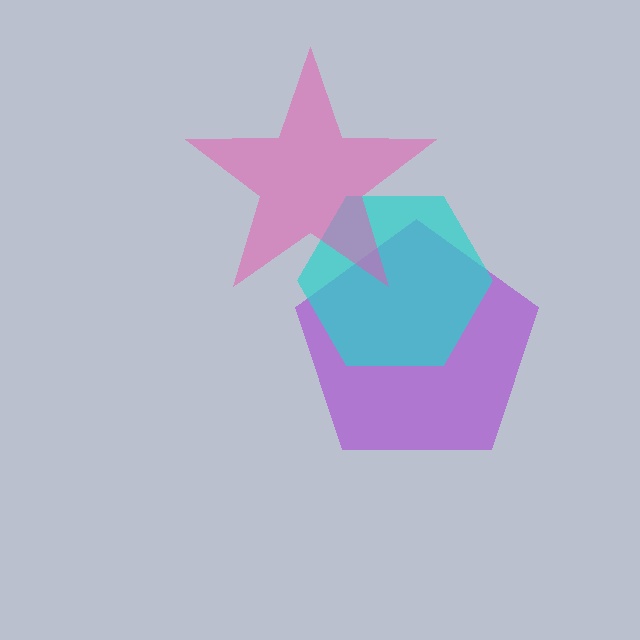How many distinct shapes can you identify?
There are 3 distinct shapes: a purple pentagon, a cyan hexagon, a pink star.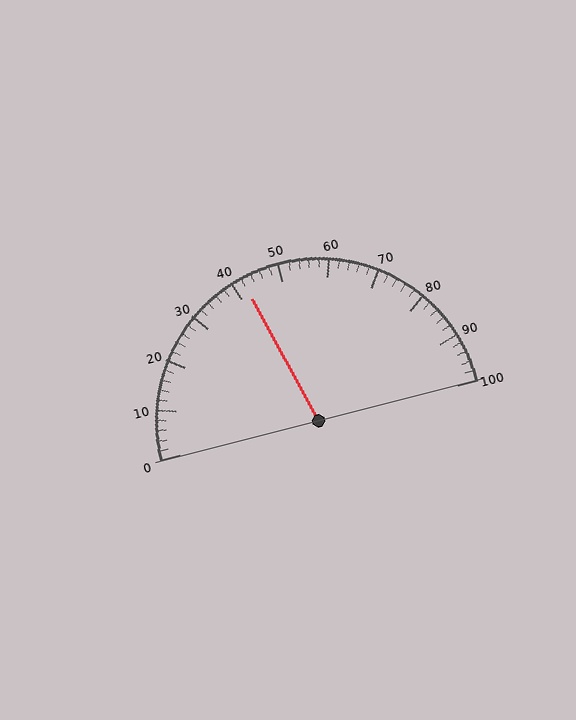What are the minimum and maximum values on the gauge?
The gauge ranges from 0 to 100.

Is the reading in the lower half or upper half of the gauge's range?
The reading is in the lower half of the range (0 to 100).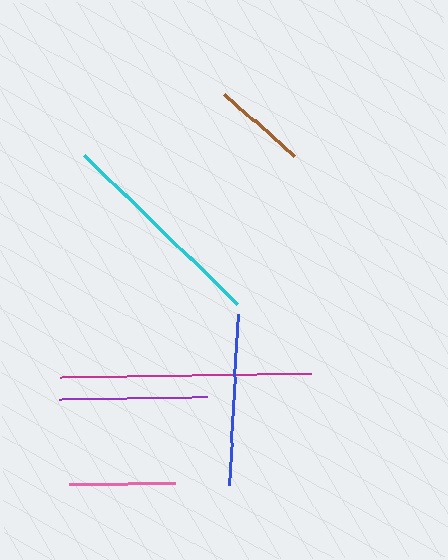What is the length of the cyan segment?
The cyan segment is approximately 214 pixels long.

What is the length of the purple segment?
The purple segment is approximately 148 pixels long.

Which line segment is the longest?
The magenta line is the longest at approximately 251 pixels.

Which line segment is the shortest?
The brown line is the shortest at approximately 94 pixels.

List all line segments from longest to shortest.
From longest to shortest: magenta, cyan, blue, purple, pink, brown.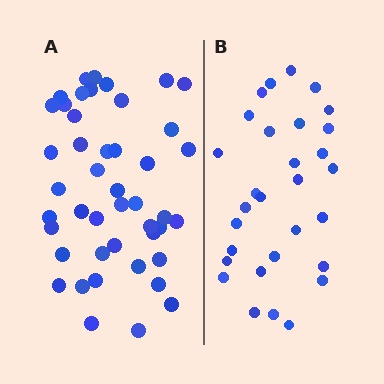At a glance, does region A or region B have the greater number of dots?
Region A (the left region) has more dots.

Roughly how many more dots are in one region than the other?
Region A has approximately 15 more dots than region B.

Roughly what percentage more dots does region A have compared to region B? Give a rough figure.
About 50% more.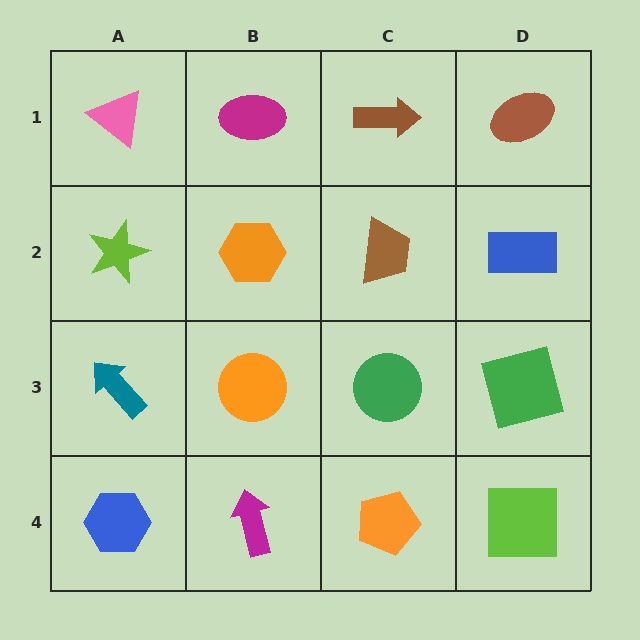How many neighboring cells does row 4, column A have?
2.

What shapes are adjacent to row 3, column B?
An orange hexagon (row 2, column B), a magenta arrow (row 4, column B), a teal arrow (row 3, column A), a green circle (row 3, column C).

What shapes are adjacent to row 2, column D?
A brown ellipse (row 1, column D), a green square (row 3, column D), a brown trapezoid (row 2, column C).